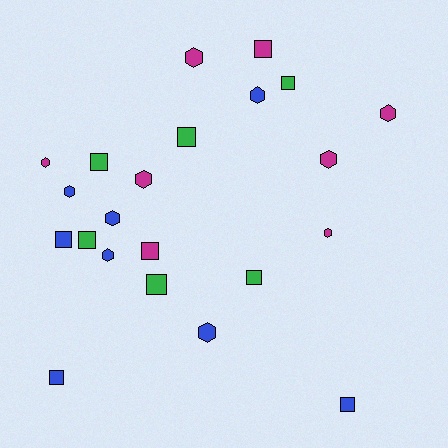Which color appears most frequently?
Magenta, with 8 objects.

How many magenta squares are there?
There are 2 magenta squares.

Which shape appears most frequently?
Square, with 11 objects.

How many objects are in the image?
There are 22 objects.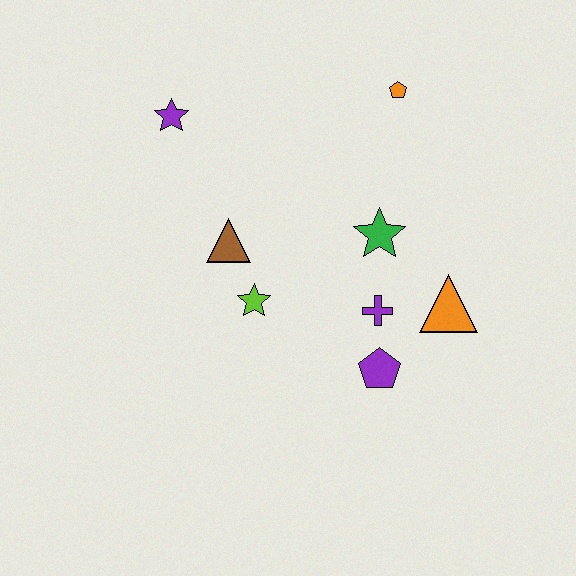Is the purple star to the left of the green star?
Yes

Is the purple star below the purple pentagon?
No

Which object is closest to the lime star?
The brown triangle is closest to the lime star.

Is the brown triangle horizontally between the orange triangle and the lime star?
No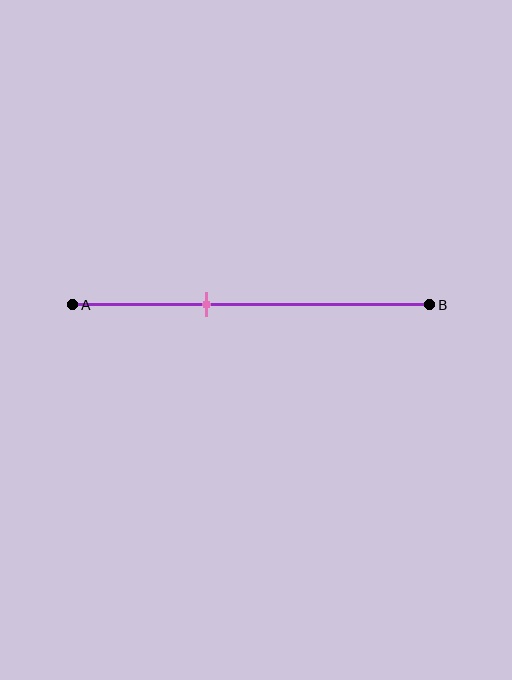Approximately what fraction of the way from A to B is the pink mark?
The pink mark is approximately 40% of the way from A to B.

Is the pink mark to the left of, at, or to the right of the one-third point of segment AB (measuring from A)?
The pink mark is to the right of the one-third point of segment AB.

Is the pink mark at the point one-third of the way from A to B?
No, the mark is at about 40% from A, not at the 33% one-third point.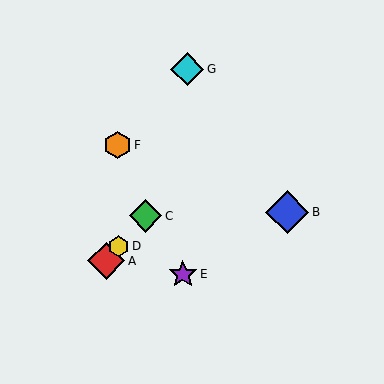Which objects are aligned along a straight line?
Objects A, C, D are aligned along a straight line.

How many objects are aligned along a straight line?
3 objects (A, C, D) are aligned along a straight line.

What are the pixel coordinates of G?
Object G is at (187, 69).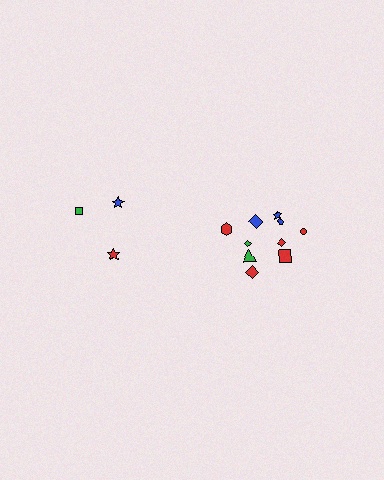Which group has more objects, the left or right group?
The right group.